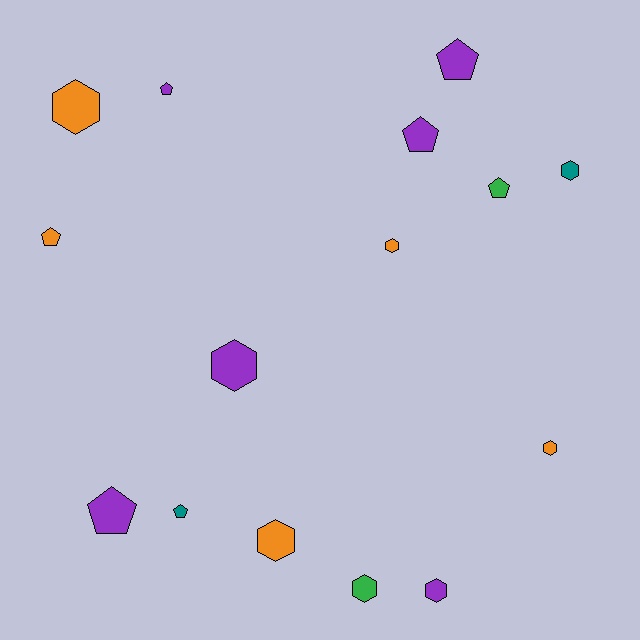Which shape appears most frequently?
Hexagon, with 8 objects.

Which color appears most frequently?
Purple, with 6 objects.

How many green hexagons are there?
There is 1 green hexagon.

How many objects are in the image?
There are 15 objects.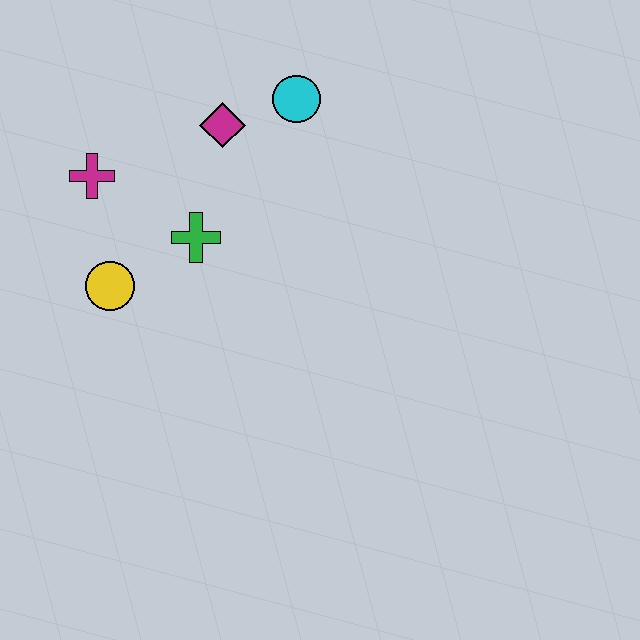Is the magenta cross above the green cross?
Yes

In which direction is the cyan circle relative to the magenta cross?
The cyan circle is to the right of the magenta cross.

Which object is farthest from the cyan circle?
The yellow circle is farthest from the cyan circle.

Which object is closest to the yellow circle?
The green cross is closest to the yellow circle.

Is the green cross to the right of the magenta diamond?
No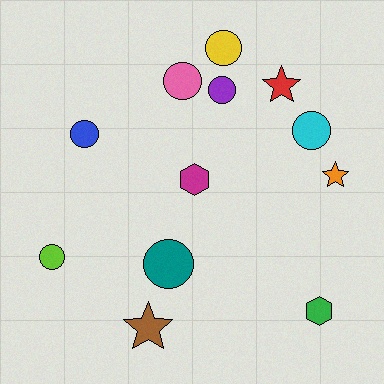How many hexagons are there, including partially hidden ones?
There are 2 hexagons.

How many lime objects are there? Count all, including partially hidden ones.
There is 1 lime object.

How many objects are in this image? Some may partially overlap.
There are 12 objects.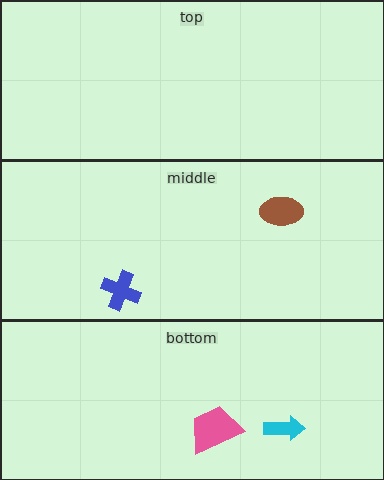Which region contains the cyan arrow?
The bottom region.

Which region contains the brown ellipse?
The middle region.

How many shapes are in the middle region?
2.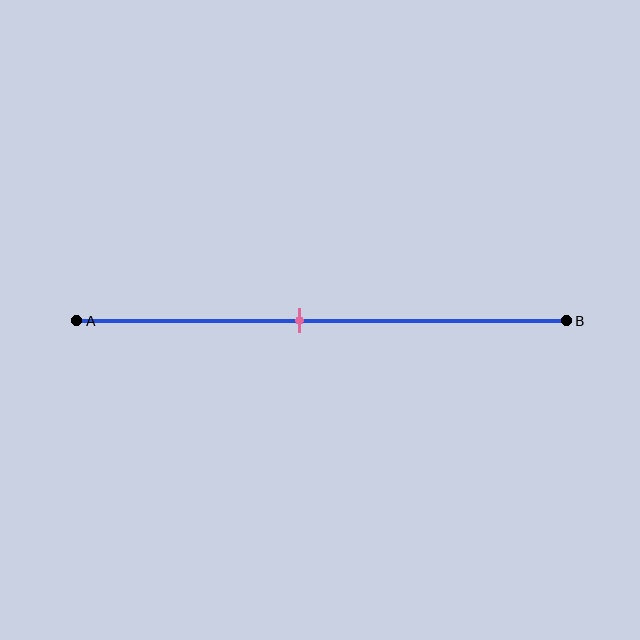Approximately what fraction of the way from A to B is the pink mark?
The pink mark is approximately 45% of the way from A to B.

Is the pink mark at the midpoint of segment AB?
No, the mark is at about 45% from A, not at the 50% midpoint.